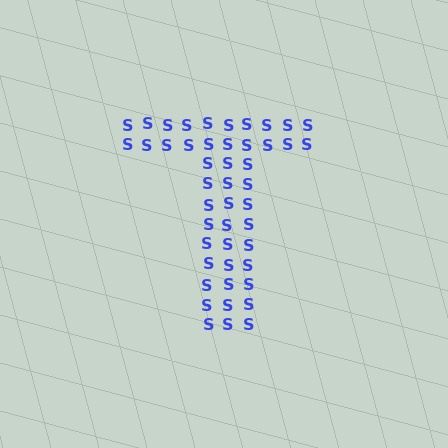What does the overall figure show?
The overall figure shows the letter T.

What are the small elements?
The small elements are letter S's.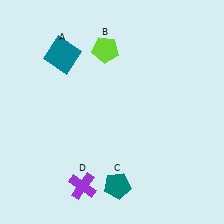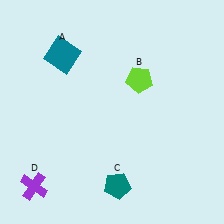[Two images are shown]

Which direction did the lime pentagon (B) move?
The lime pentagon (B) moved right.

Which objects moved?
The objects that moved are: the lime pentagon (B), the purple cross (D).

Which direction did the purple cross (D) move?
The purple cross (D) moved left.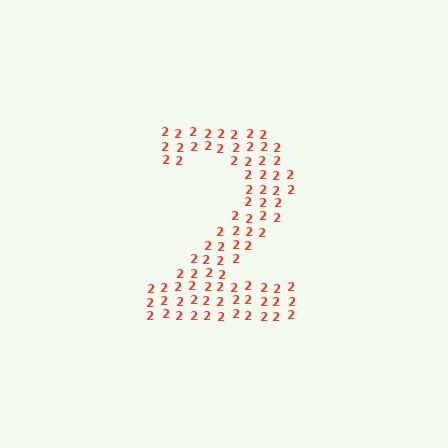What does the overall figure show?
The overall figure shows the digit 2.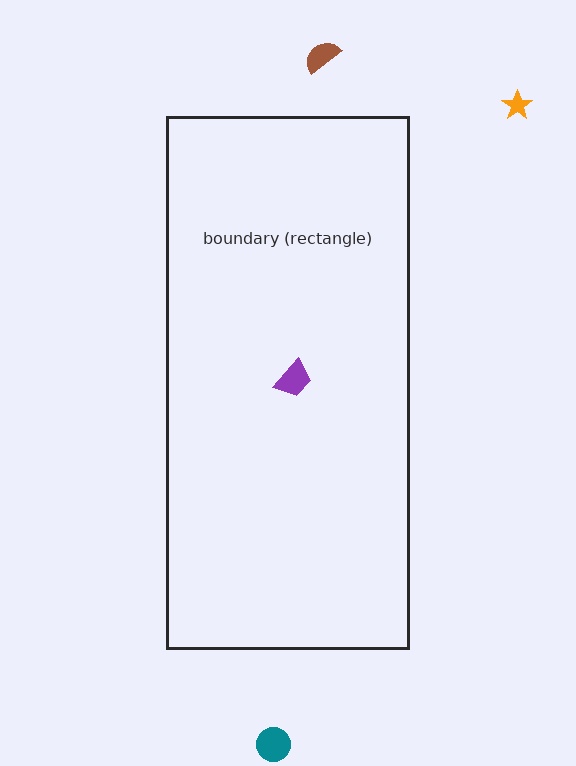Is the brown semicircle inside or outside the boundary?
Outside.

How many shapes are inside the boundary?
1 inside, 3 outside.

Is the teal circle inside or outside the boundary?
Outside.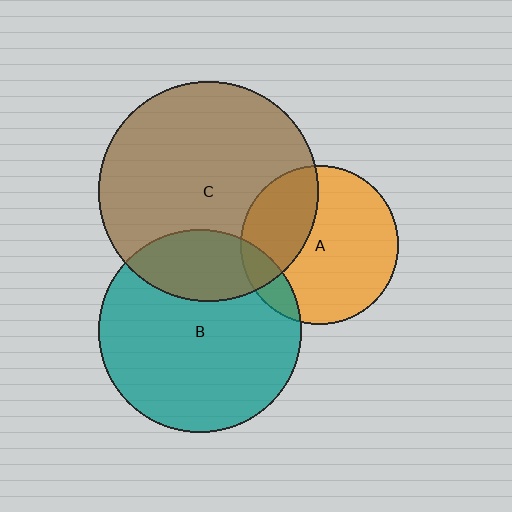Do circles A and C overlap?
Yes.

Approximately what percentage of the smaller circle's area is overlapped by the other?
Approximately 30%.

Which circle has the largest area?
Circle C (brown).